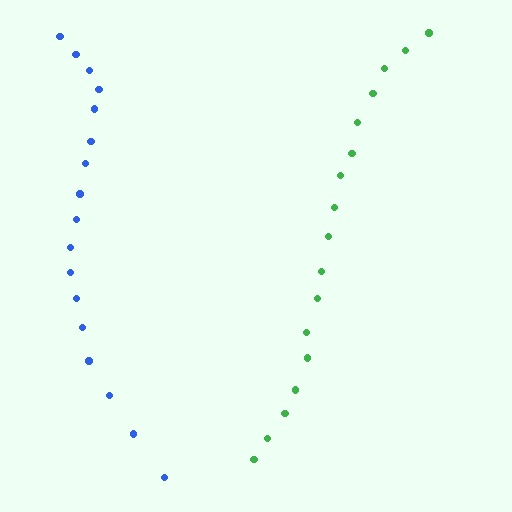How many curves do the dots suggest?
There are 2 distinct paths.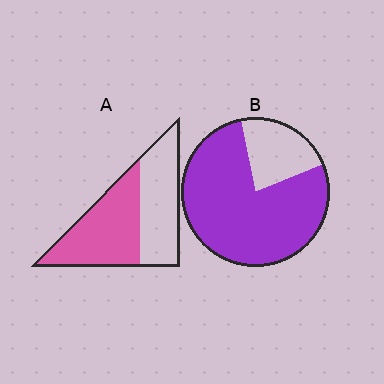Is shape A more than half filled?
Roughly half.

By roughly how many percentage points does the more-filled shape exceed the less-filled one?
By roughly 25 percentage points (B over A).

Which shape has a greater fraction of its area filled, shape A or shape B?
Shape B.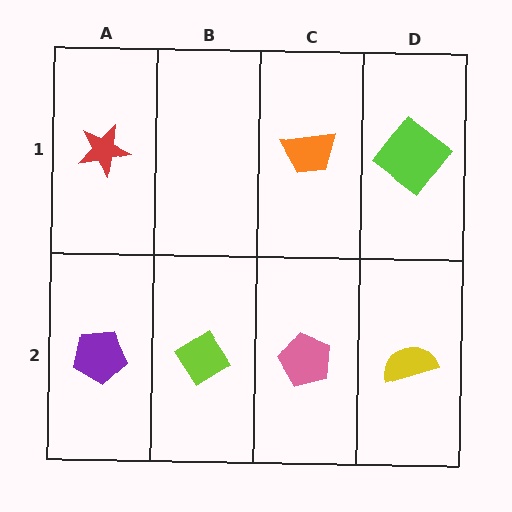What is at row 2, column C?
A pink pentagon.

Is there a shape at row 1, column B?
No, that cell is empty.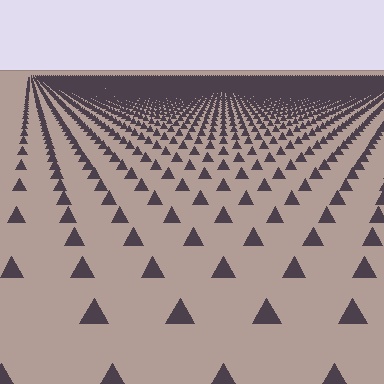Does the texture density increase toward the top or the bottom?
Density increases toward the top.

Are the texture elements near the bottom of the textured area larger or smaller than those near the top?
Larger. Near the bottom, elements are closer to the viewer and appear at a bigger on-screen size.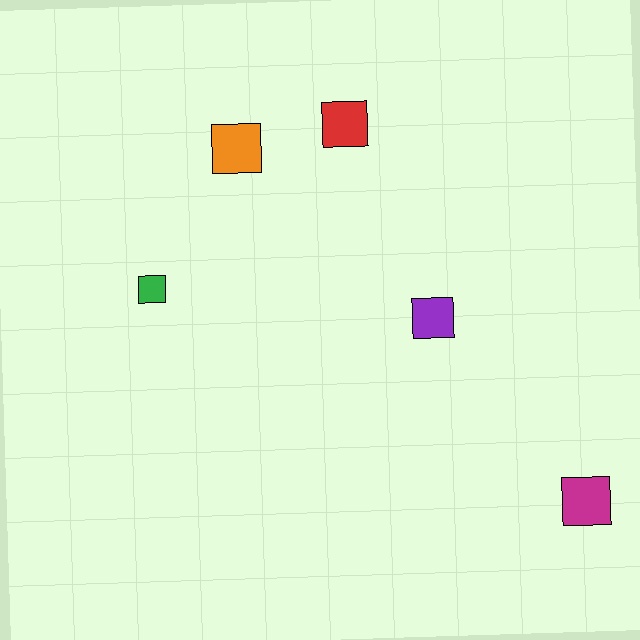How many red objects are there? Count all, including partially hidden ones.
There is 1 red object.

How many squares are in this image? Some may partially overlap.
There are 5 squares.